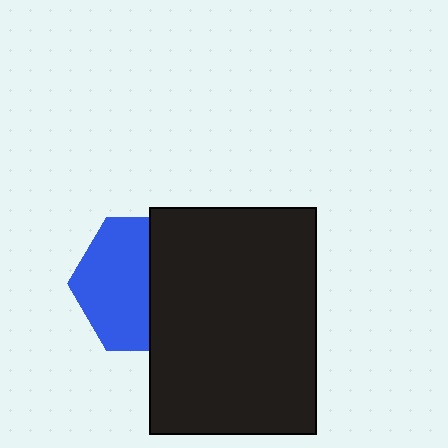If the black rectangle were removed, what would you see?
You would see the complete blue hexagon.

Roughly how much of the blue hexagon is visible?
About half of it is visible (roughly 54%).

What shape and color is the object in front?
The object in front is a black rectangle.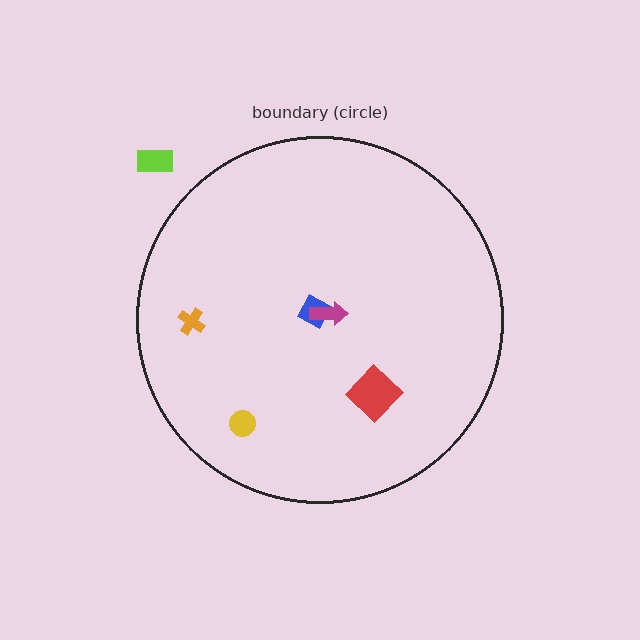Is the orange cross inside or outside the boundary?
Inside.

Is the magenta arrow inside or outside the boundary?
Inside.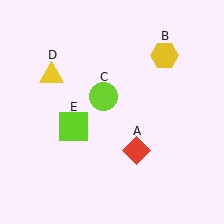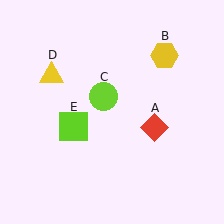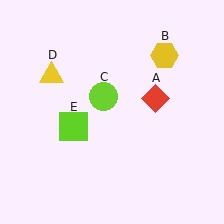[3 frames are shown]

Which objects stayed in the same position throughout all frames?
Yellow hexagon (object B) and lime circle (object C) and yellow triangle (object D) and lime square (object E) remained stationary.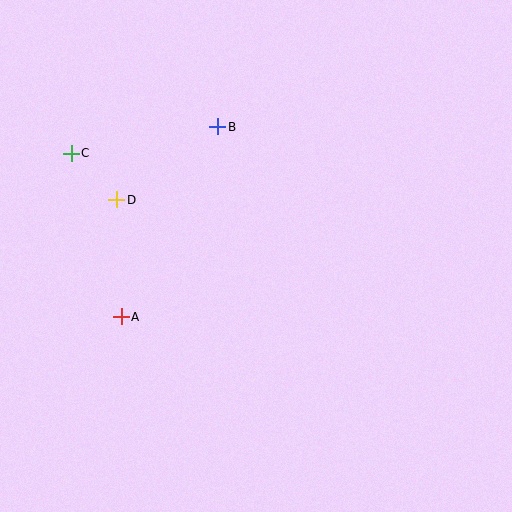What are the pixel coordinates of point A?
Point A is at (121, 317).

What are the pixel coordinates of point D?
Point D is at (117, 199).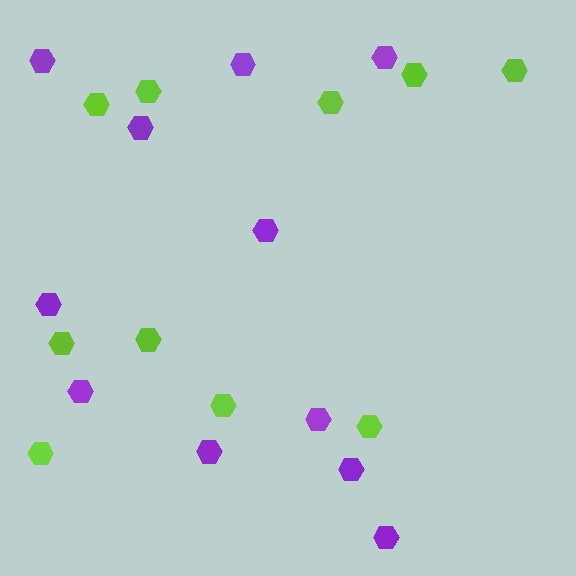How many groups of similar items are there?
There are 2 groups: one group of lime hexagons (10) and one group of purple hexagons (11).